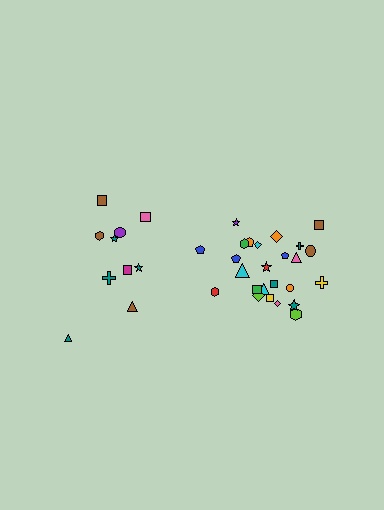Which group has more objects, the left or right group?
The right group.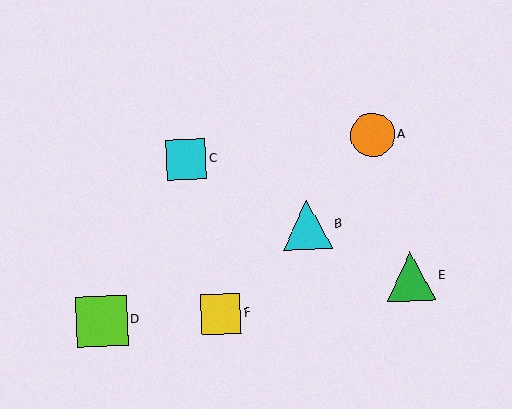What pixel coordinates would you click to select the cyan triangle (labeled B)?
Click at (307, 224) to select the cyan triangle B.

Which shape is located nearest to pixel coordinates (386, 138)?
The orange circle (labeled A) at (373, 135) is nearest to that location.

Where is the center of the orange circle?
The center of the orange circle is at (373, 135).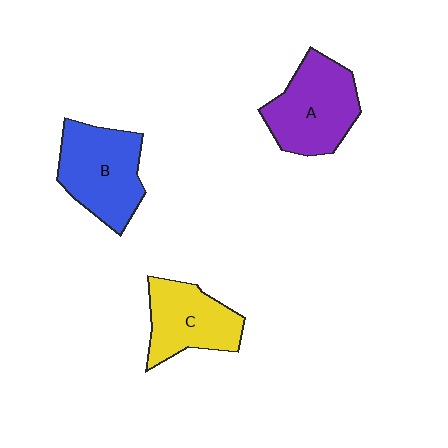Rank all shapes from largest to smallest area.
From largest to smallest: B (blue), A (purple), C (yellow).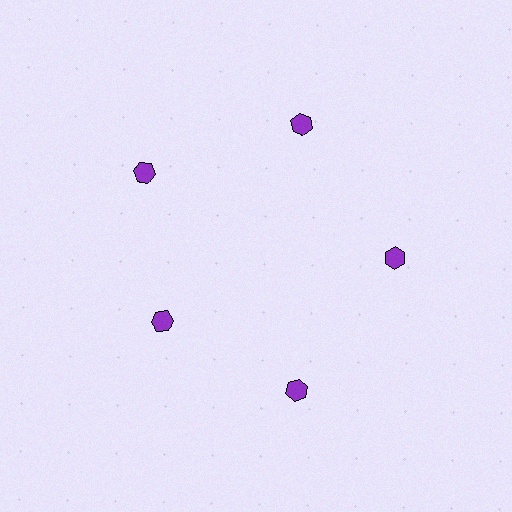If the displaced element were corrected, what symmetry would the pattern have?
It would have 5-fold rotational symmetry — the pattern would map onto itself every 72 degrees.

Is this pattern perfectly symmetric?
No. The 5 purple hexagons are arranged in a ring, but one element near the 8 o'clock position is pulled inward toward the center, breaking the 5-fold rotational symmetry.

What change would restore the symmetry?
The symmetry would be restored by moving it outward, back onto the ring so that all 5 hexagons sit at equal angles and equal distance from the center.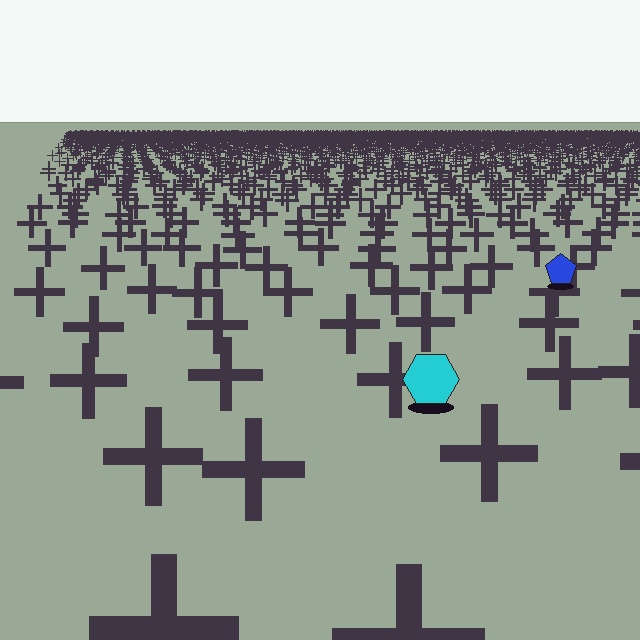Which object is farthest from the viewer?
The blue pentagon is farthest from the viewer. It appears smaller and the ground texture around it is denser.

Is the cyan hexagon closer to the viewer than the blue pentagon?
Yes. The cyan hexagon is closer — you can tell from the texture gradient: the ground texture is coarser near it.